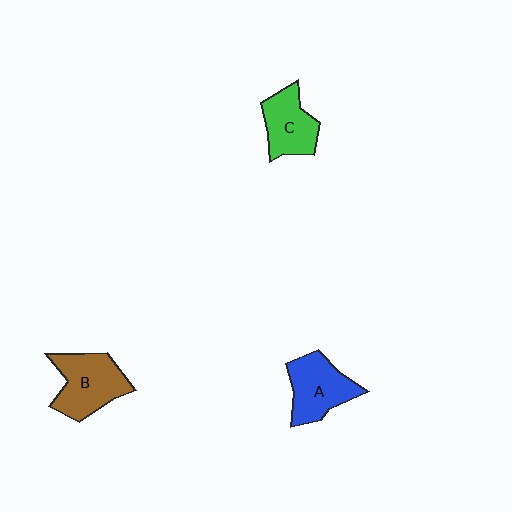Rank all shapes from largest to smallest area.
From largest to smallest: B (brown), A (blue), C (green).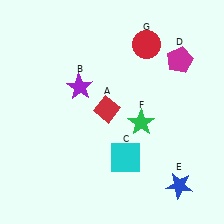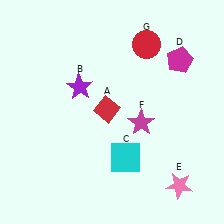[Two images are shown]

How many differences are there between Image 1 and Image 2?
There are 2 differences between the two images.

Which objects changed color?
E changed from blue to pink. F changed from green to magenta.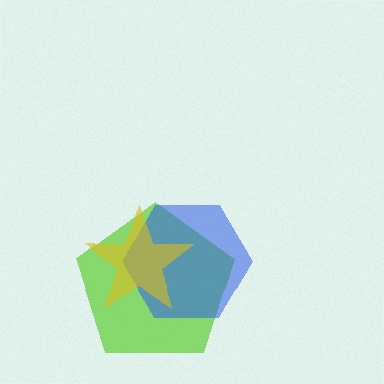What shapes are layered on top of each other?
The layered shapes are: a lime pentagon, a blue hexagon, a yellow star.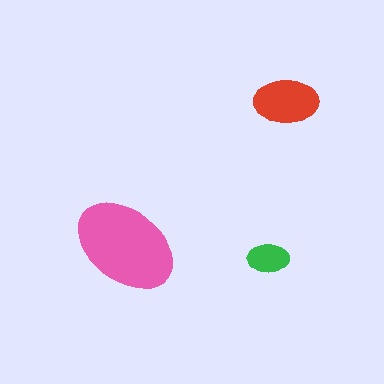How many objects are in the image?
There are 3 objects in the image.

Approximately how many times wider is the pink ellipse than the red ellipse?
About 1.5 times wider.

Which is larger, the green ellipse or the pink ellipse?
The pink one.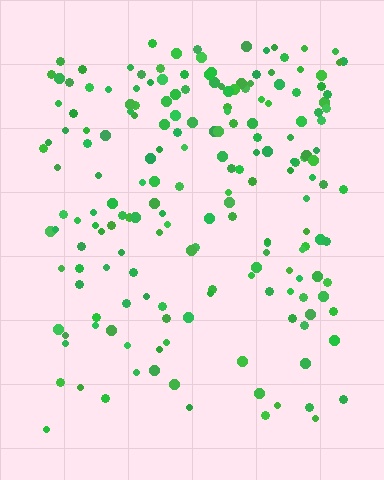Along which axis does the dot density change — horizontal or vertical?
Vertical.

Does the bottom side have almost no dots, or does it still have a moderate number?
Still a moderate number, just noticeably fewer than the top.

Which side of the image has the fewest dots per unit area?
The bottom.